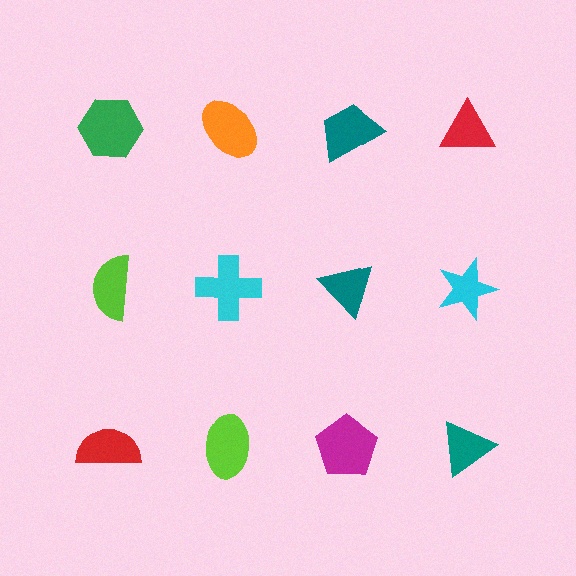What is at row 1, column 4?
A red triangle.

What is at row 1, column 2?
An orange ellipse.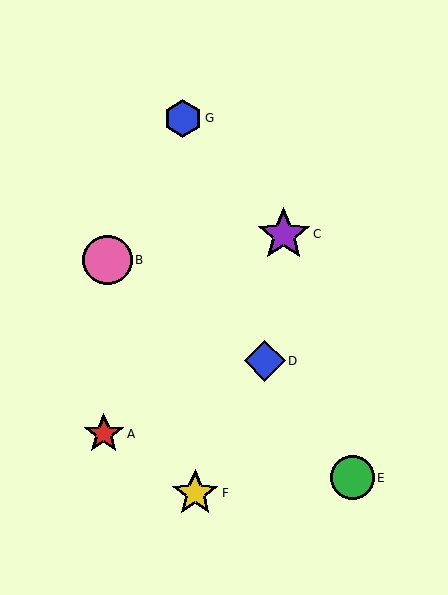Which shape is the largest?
The purple star (labeled C) is the largest.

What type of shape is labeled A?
Shape A is a red star.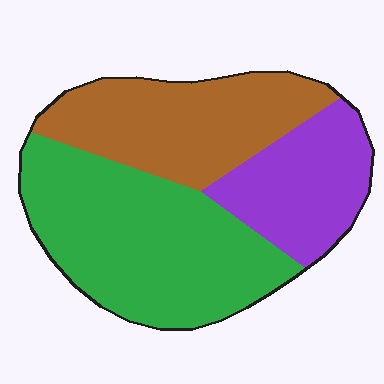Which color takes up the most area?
Green, at roughly 45%.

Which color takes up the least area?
Purple, at roughly 25%.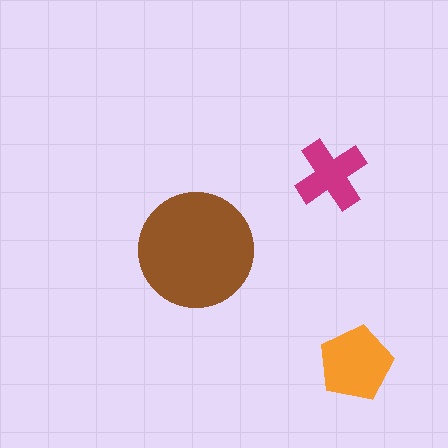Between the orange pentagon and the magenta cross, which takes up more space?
The orange pentagon.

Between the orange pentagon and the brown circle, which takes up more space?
The brown circle.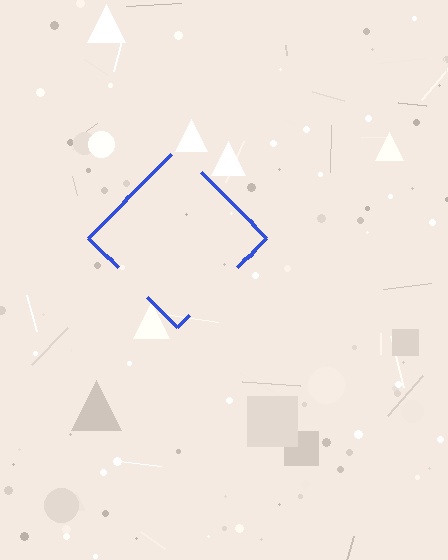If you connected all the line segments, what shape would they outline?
They would outline a diamond.